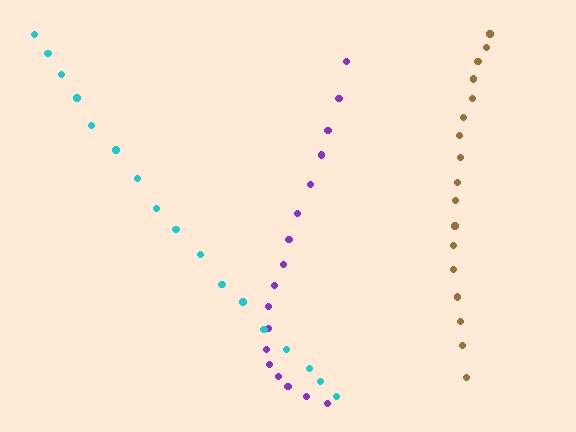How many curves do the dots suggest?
There are 3 distinct paths.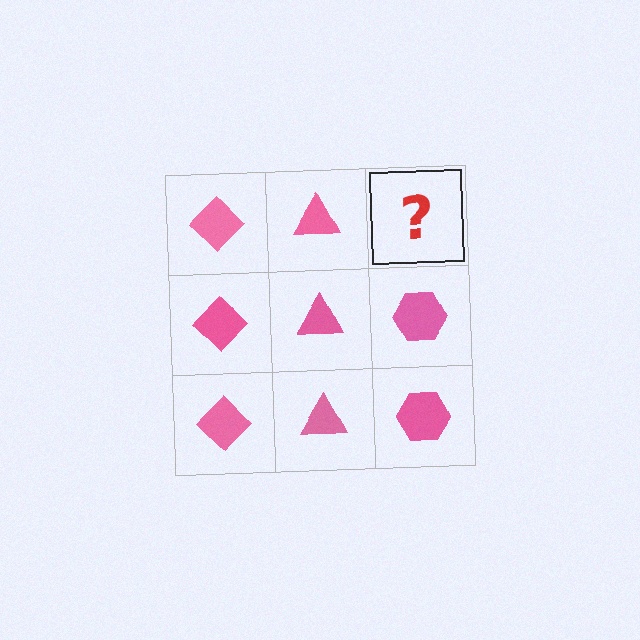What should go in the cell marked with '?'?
The missing cell should contain a pink hexagon.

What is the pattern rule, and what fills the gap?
The rule is that each column has a consistent shape. The gap should be filled with a pink hexagon.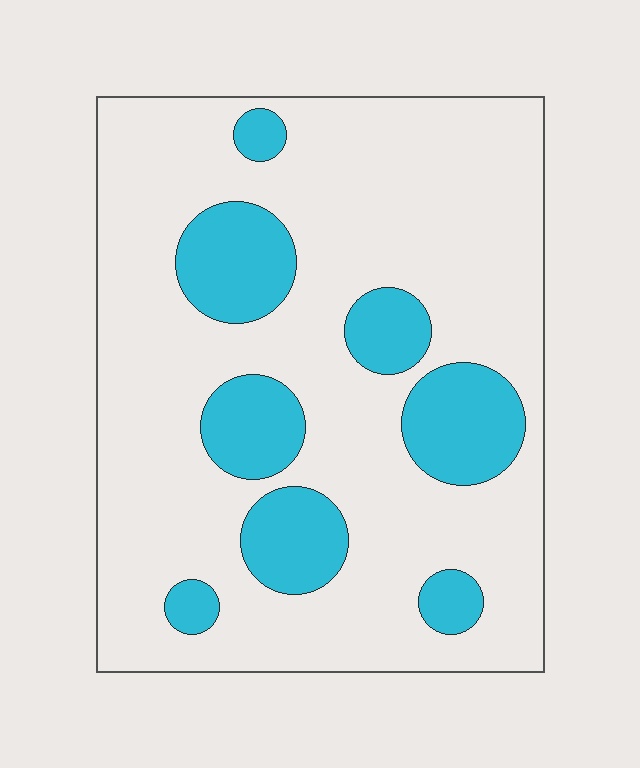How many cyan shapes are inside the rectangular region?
8.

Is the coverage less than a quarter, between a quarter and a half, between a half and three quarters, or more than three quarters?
Less than a quarter.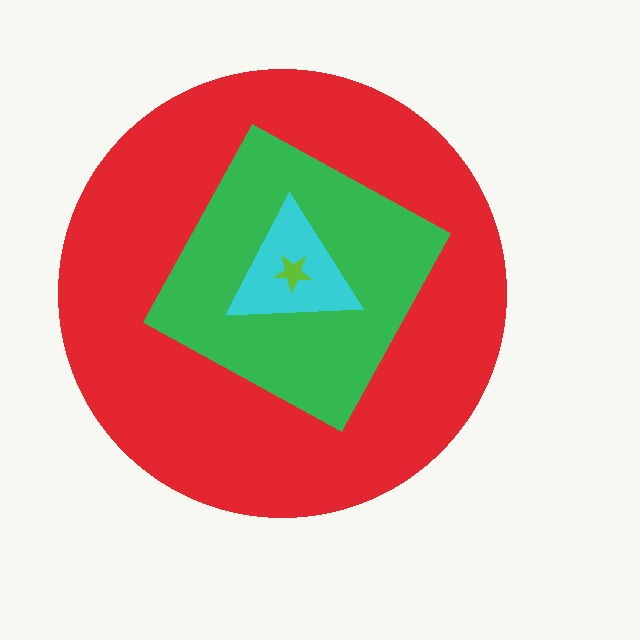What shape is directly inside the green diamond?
The cyan triangle.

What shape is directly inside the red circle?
The green diamond.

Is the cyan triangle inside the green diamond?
Yes.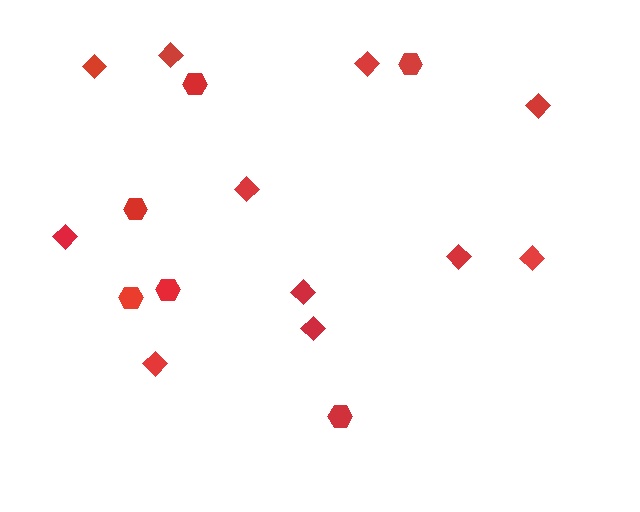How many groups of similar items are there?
There are 2 groups: one group of hexagons (6) and one group of diamonds (11).